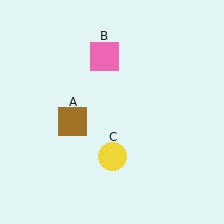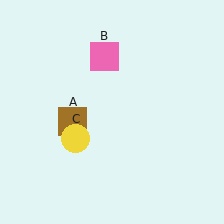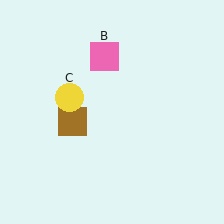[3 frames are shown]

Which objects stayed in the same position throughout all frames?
Brown square (object A) and pink square (object B) remained stationary.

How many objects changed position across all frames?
1 object changed position: yellow circle (object C).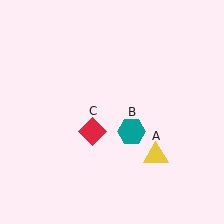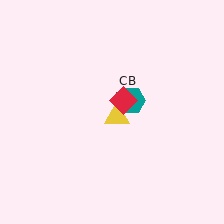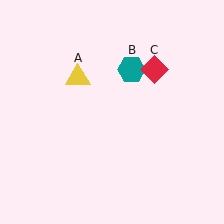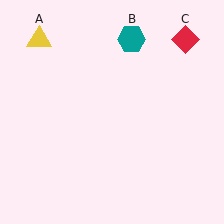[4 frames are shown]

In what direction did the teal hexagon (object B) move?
The teal hexagon (object B) moved up.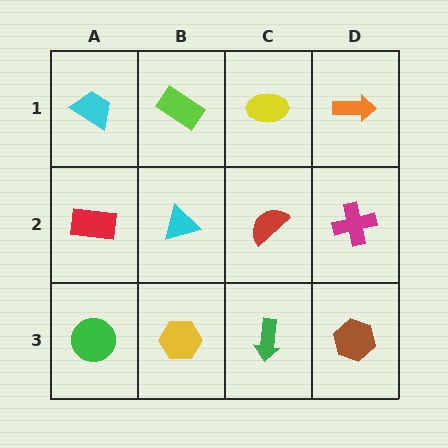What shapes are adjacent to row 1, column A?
A red rectangle (row 2, column A), a lime rectangle (row 1, column B).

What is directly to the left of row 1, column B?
A cyan trapezoid.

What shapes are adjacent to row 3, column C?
A red semicircle (row 2, column C), a yellow hexagon (row 3, column B), a brown hexagon (row 3, column D).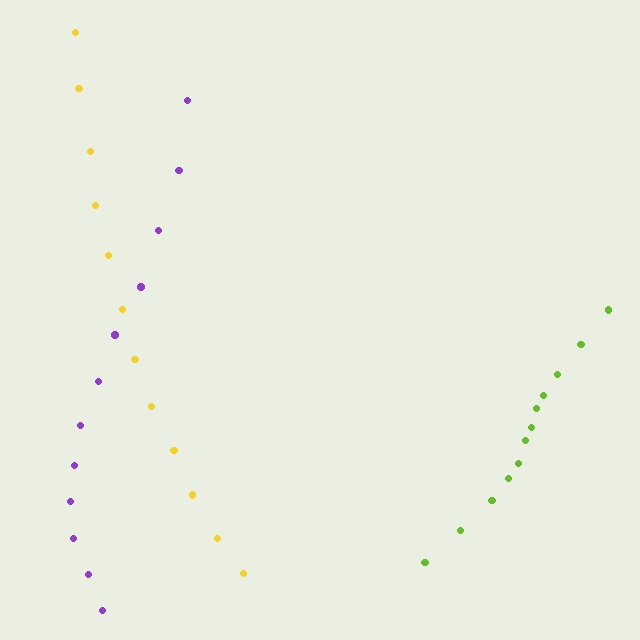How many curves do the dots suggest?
There are 3 distinct paths.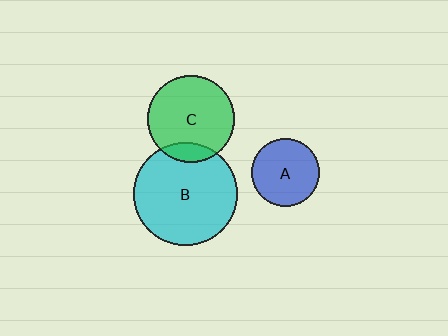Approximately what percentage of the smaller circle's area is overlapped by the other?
Approximately 15%.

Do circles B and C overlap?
Yes.